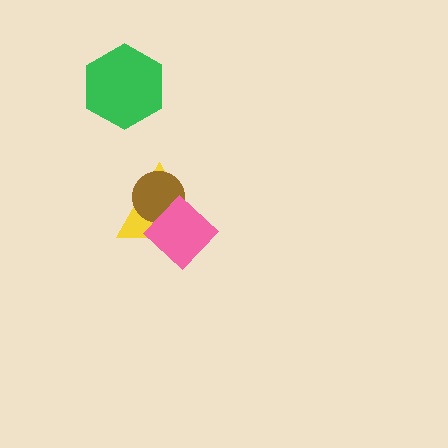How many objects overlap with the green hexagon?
0 objects overlap with the green hexagon.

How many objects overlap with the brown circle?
2 objects overlap with the brown circle.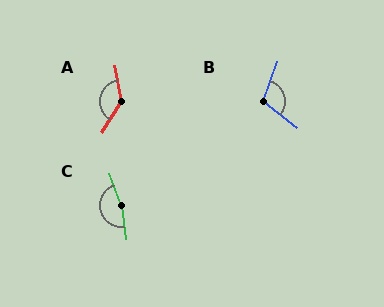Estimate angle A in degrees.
Approximately 139 degrees.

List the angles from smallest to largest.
B (108°), A (139°), C (167°).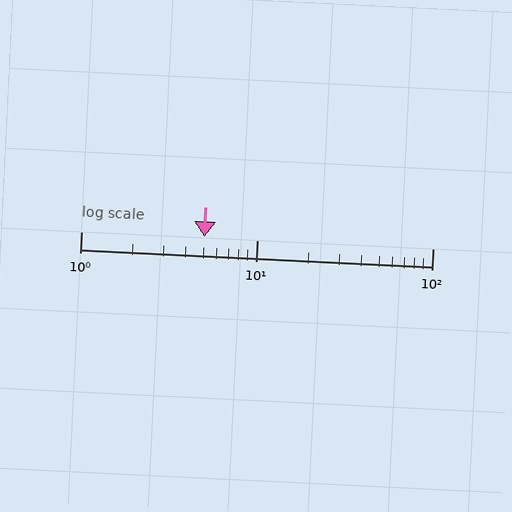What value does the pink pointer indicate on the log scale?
The pointer indicates approximately 5.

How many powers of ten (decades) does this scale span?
The scale spans 2 decades, from 1 to 100.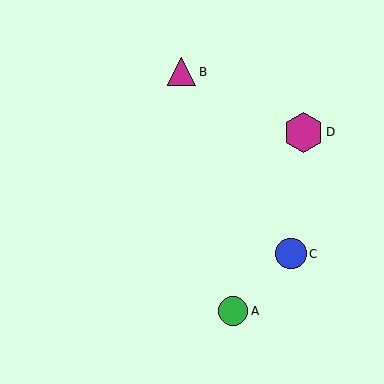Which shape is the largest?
The magenta hexagon (labeled D) is the largest.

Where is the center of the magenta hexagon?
The center of the magenta hexagon is at (303, 132).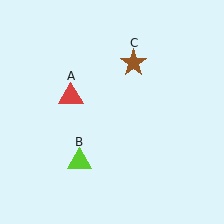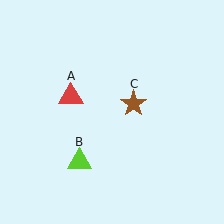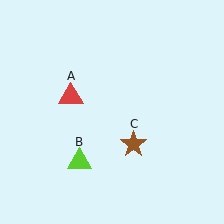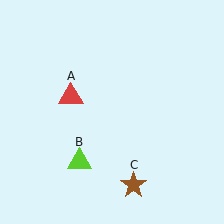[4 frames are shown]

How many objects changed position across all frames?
1 object changed position: brown star (object C).